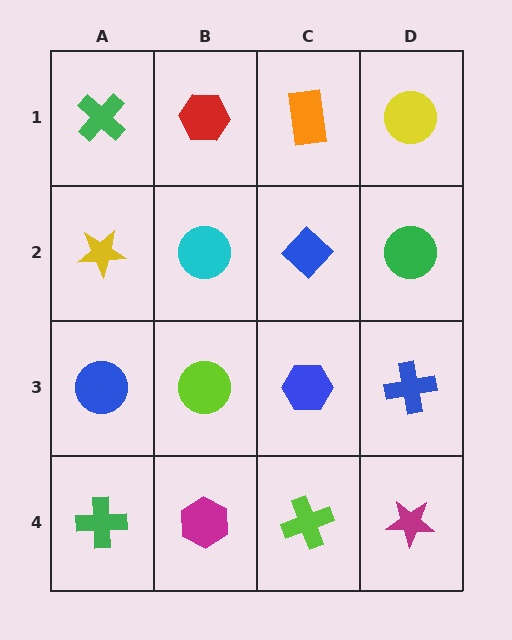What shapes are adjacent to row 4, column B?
A lime circle (row 3, column B), a green cross (row 4, column A), a lime cross (row 4, column C).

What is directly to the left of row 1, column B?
A green cross.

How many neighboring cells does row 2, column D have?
3.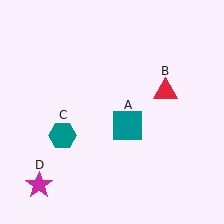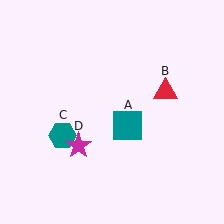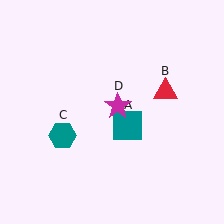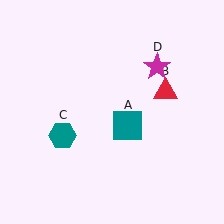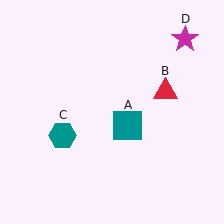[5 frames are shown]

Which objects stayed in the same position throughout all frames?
Teal square (object A) and red triangle (object B) and teal hexagon (object C) remained stationary.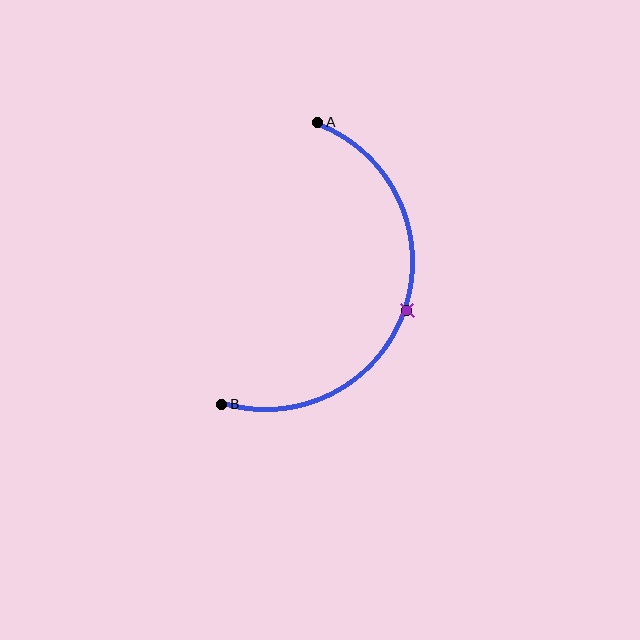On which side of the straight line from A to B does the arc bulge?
The arc bulges to the right of the straight line connecting A and B.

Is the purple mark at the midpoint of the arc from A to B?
Yes. The purple mark lies on the arc at equal arc-length from both A and B — it is the arc midpoint.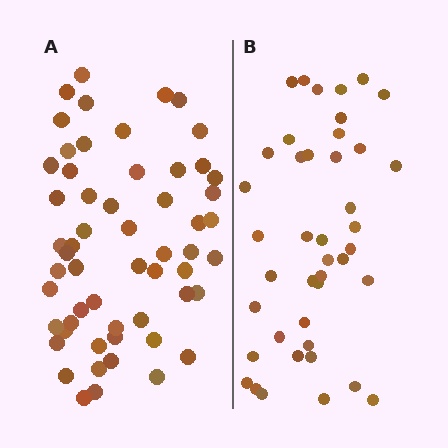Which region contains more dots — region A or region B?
Region A (the left region) has more dots.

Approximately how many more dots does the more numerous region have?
Region A has approximately 15 more dots than region B.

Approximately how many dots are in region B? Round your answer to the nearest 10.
About 40 dots. (The exact count is 42, which rounds to 40.)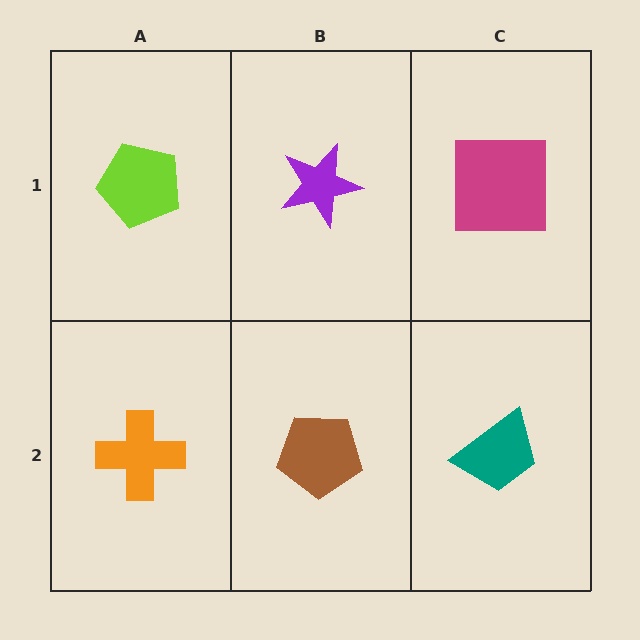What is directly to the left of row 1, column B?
A lime pentagon.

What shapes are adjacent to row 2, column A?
A lime pentagon (row 1, column A), a brown pentagon (row 2, column B).